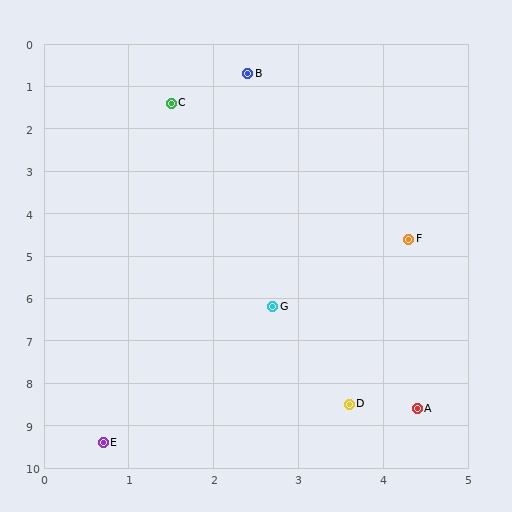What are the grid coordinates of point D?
Point D is at approximately (3.6, 8.5).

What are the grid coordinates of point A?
Point A is at approximately (4.4, 8.6).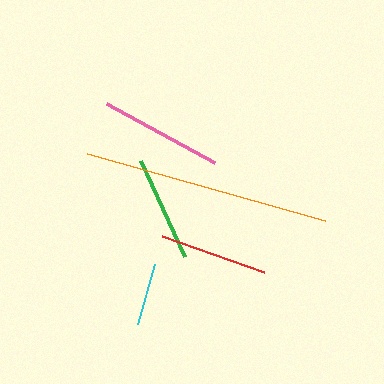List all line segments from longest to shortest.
From longest to shortest: orange, pink, red, green, cyan.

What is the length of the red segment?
The red segment is approximately 109 pixels long.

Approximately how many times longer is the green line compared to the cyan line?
The green line is approximately 1.7 times the length of the cyan line.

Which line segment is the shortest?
The cyan line is the shortest at approximately 63 pixels.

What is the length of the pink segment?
The pink segment is approximately 123 pixels long.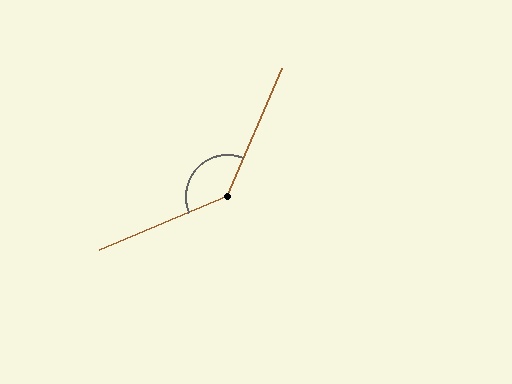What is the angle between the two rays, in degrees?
Approximately 136 degrees.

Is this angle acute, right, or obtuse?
It is obtuse.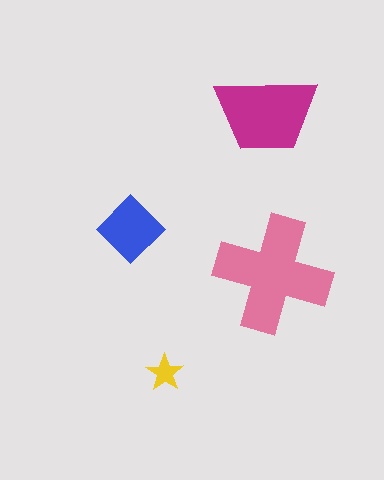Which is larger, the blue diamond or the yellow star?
The blue diamond.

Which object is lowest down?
The yellow star is bottommost.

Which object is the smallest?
The yellow star.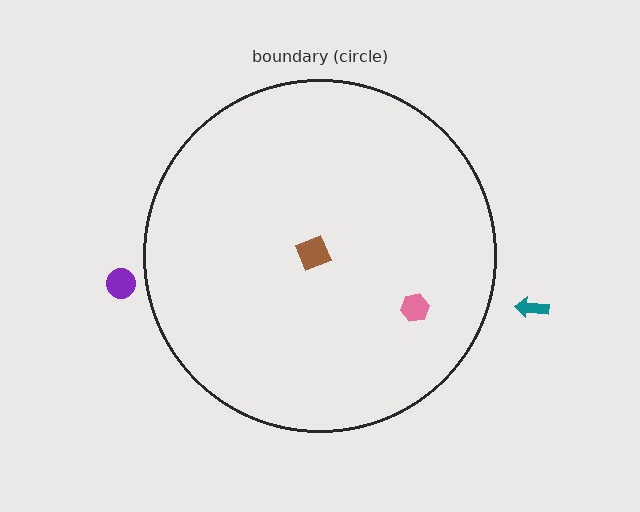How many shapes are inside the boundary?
2 inside, 2 outside.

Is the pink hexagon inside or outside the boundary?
Inside.